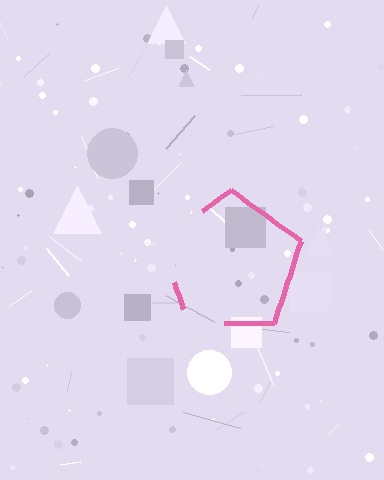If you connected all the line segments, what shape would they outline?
They would outline a pentagon.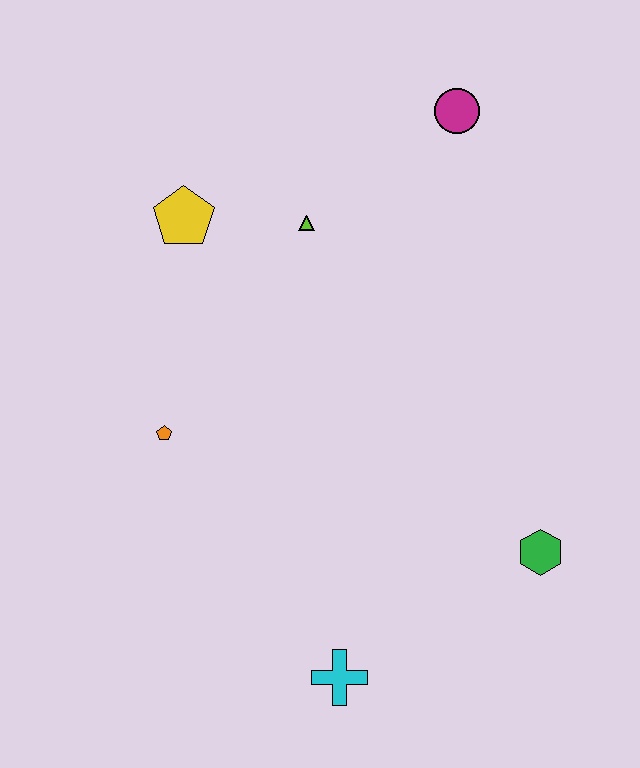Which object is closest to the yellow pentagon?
The lime triangle is closest to the yellow pentagon.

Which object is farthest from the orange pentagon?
The magenta circle is farthest from the orange pentagon.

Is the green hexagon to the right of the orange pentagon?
Yes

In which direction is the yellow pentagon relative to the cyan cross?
The yellow pentagon is above the cyan cross.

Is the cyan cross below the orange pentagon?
Yes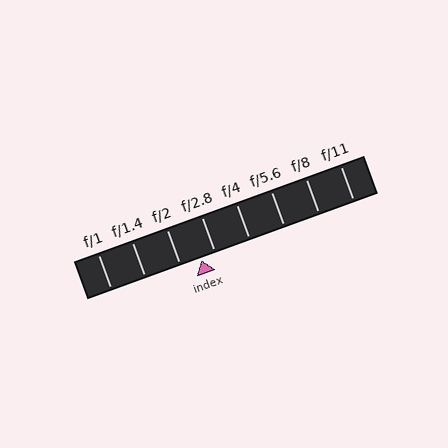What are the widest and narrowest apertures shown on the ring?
The widest aperture shown is f/1 and the narrowest is f/11.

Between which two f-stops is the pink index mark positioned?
The index mark is between f/2 and f/2.8.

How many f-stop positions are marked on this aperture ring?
There are 8 f-stop positions marked.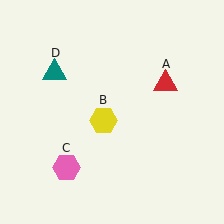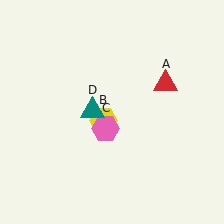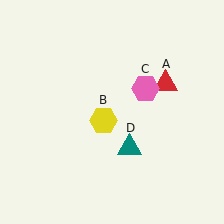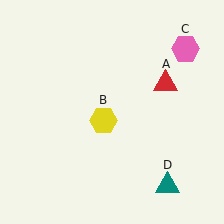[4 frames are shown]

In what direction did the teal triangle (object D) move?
The teal triangle (object D) moved down and to the right.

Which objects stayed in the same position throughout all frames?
Red triangle (object A) and yellow hexagon (object B) remained stationary.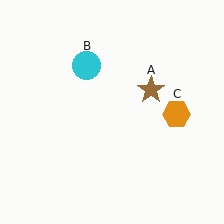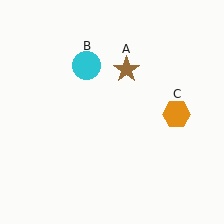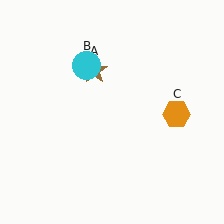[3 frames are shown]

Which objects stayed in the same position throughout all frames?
Cyan circle (object B) and orange hexagon (object C) remained stationary.